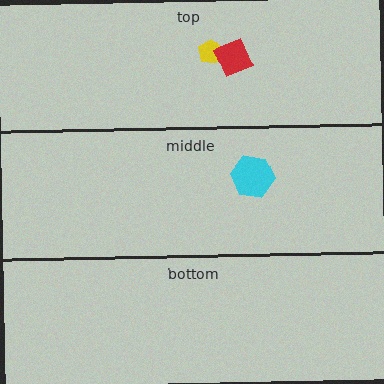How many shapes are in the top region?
2.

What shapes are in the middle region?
The cyan hexagon.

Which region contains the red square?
The top region.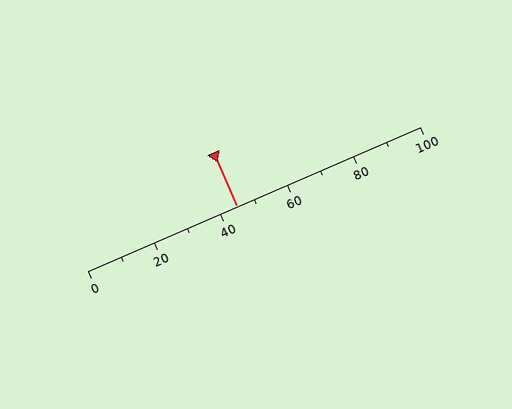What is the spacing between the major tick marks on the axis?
The major ticks are spaced 20 apart.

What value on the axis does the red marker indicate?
The marker indicates approximately 45.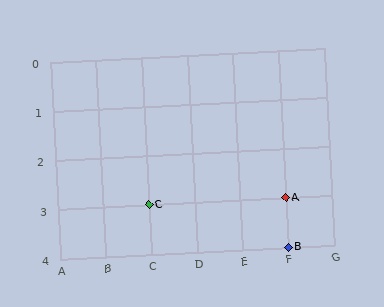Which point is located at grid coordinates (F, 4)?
Point B is at (F, 4).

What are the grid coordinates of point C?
Point C is at grid coordinates (C, 3).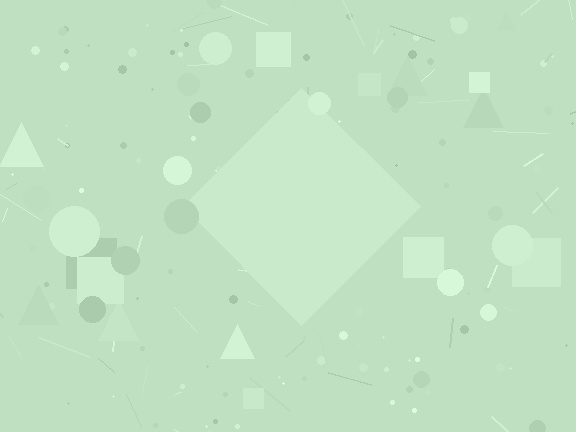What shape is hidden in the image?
A diamond is hidden in the image.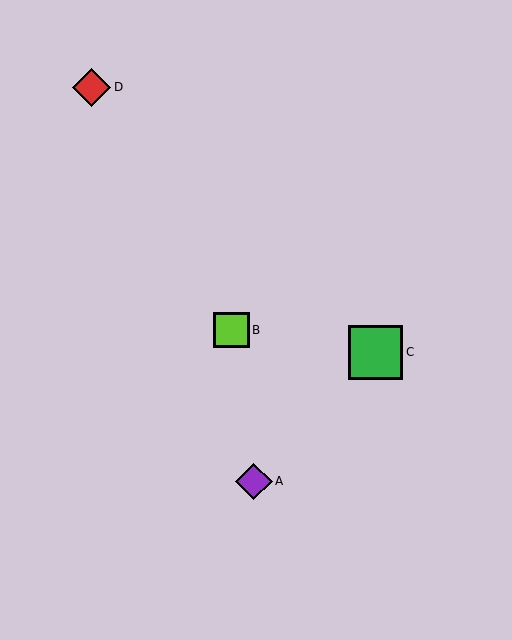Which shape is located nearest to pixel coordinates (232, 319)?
The lime square (labeled B) at (232, 330) is nearest to that location.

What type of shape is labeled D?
Shape D is a red diamond.